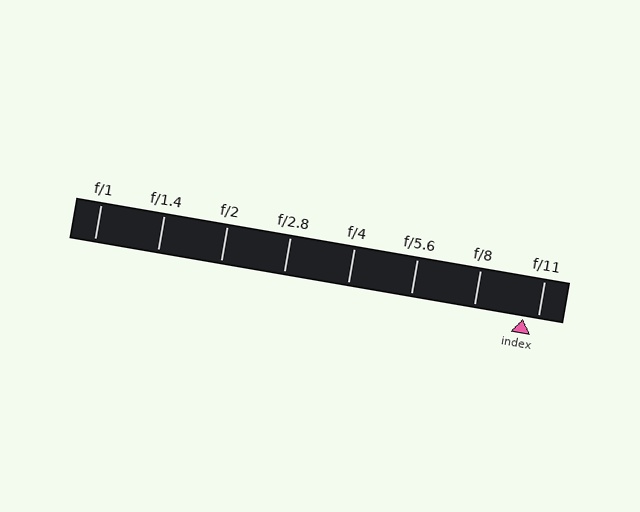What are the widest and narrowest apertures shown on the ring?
The widest aperture shown is f/1 and the narrowest is f/11.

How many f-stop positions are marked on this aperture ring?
There are 8 f-stop positions marked.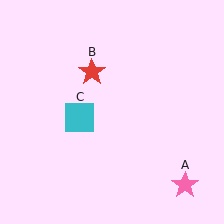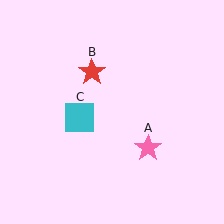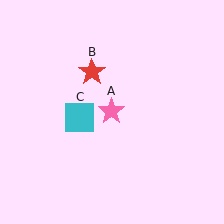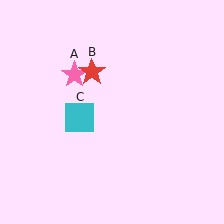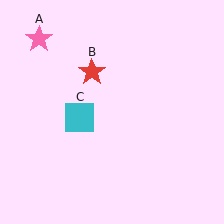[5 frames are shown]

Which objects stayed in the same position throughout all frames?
Red star (object B) and cyan square (object C) remained stationary.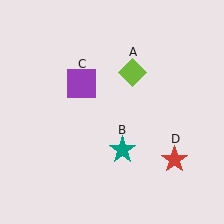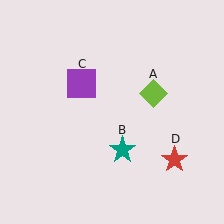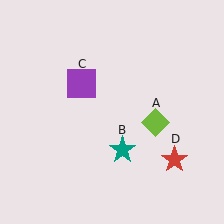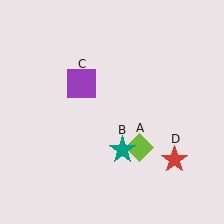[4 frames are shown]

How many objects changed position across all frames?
1 object changed position: lime diamond (object A).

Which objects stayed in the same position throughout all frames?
Teal star (object B) and purple square (object C) and red star (object D) remained stationary.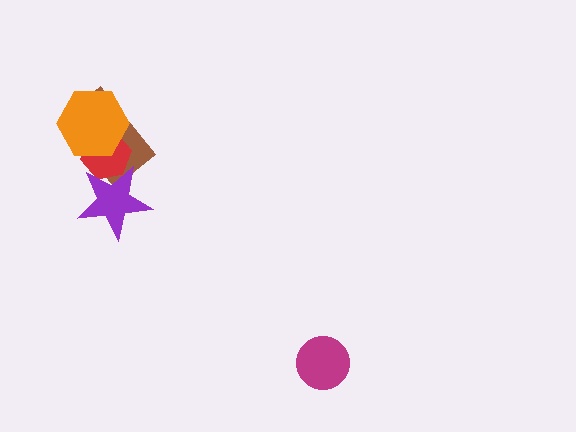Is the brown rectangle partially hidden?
Yes, it is partially covered by another shape.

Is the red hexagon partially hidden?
Yes, it is partially covered by another shape.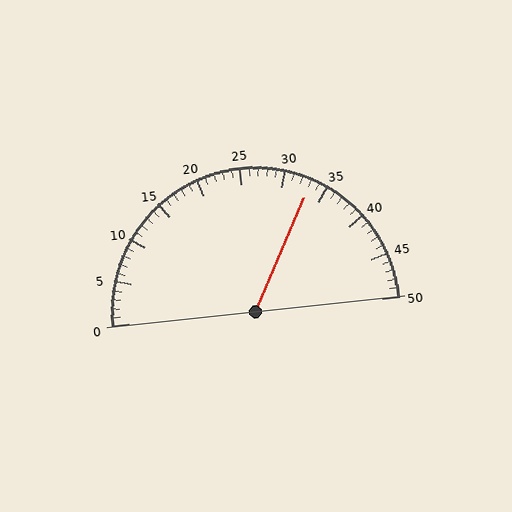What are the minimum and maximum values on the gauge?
The gauge ranges from 0 to 50.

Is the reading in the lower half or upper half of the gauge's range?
The reading is in the upper half of the range (0 to 50).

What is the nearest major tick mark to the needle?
The nearest major tick mark is 35.